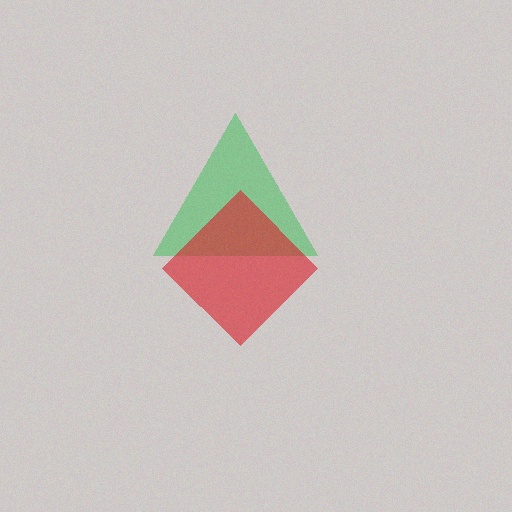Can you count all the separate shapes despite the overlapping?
Yes, there are 2 separate shapes.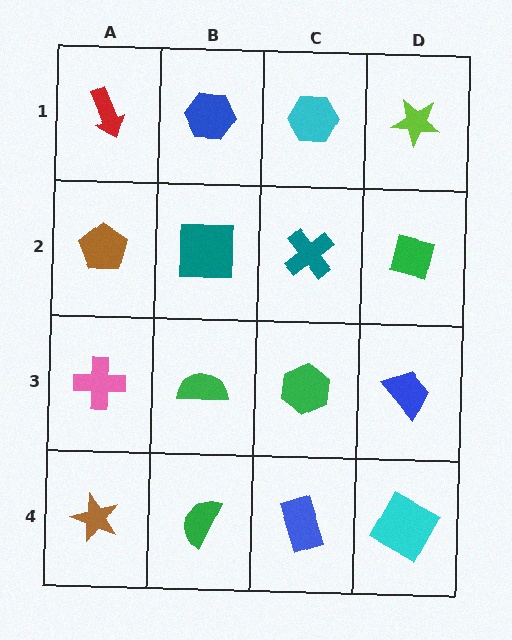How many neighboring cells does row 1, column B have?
3.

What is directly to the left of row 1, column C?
A blue hexagon.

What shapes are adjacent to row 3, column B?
A teal square (row 2, column B), a green semicircle (row 4, column B), a pink cross (row 3, column A), a green hexagon (row 3, column C).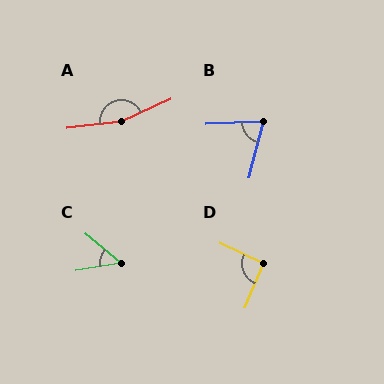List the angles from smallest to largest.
C (49°), B (73°), D (92°), A (162°).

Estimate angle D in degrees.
Approximately 92 degrees.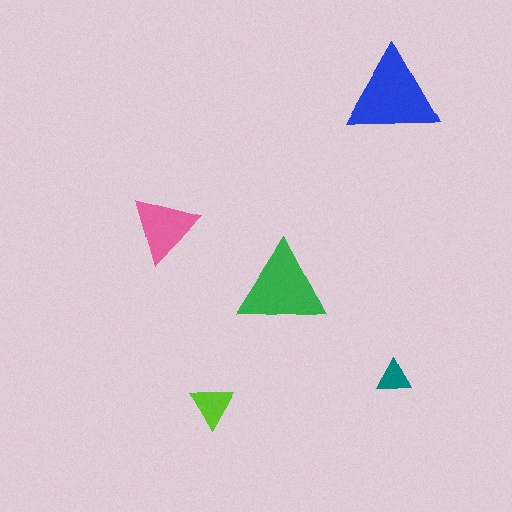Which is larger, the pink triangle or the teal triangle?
The pink one.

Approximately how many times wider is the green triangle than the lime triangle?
About 2 times wider.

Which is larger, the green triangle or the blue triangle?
The blue one.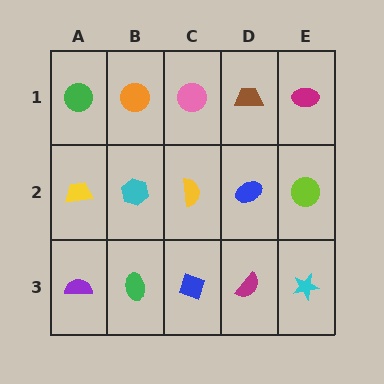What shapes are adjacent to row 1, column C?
A yellow semicircle (row 2, column C), an orange circle (row 1, column B), a brown trapezoid (row 1, column D).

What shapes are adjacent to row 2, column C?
A pink circle (row 1, column C), a blue diamond (row 3, column C), a cyan hexagon (row 2, column B), a blue ellipse (row 2, column D).